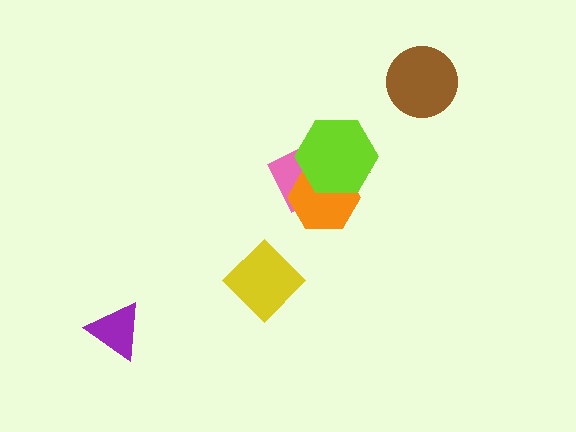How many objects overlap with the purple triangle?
0 objects overlap with the purple triangle.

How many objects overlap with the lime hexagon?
2 objects overlap with the lime hexagon.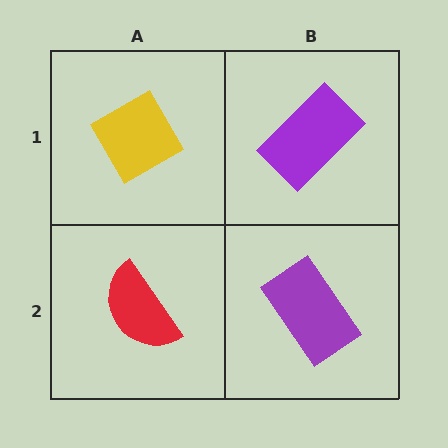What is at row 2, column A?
A red semicircle.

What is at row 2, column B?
A purple rectangle.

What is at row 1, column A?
A yellow diamond.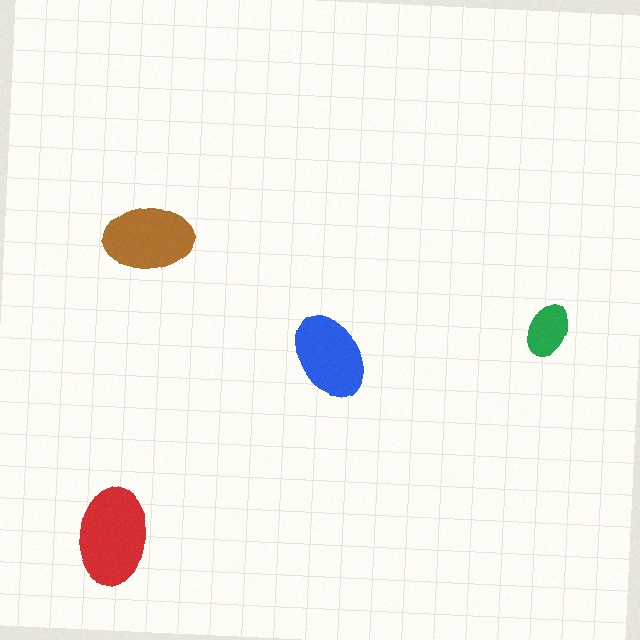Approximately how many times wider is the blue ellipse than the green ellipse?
About 1.5 times wider.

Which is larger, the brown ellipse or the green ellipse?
The brown one.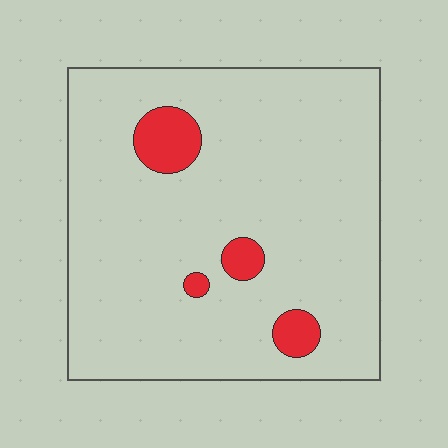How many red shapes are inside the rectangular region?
4.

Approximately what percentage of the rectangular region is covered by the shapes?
Approximately 10%.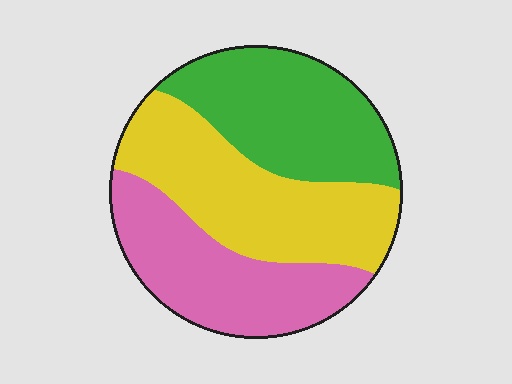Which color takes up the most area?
Yellow, at roughly 35%.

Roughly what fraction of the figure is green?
Green covers around 30% of the figure.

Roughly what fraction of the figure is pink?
Pink takes up about one third (1/3) of the figure.